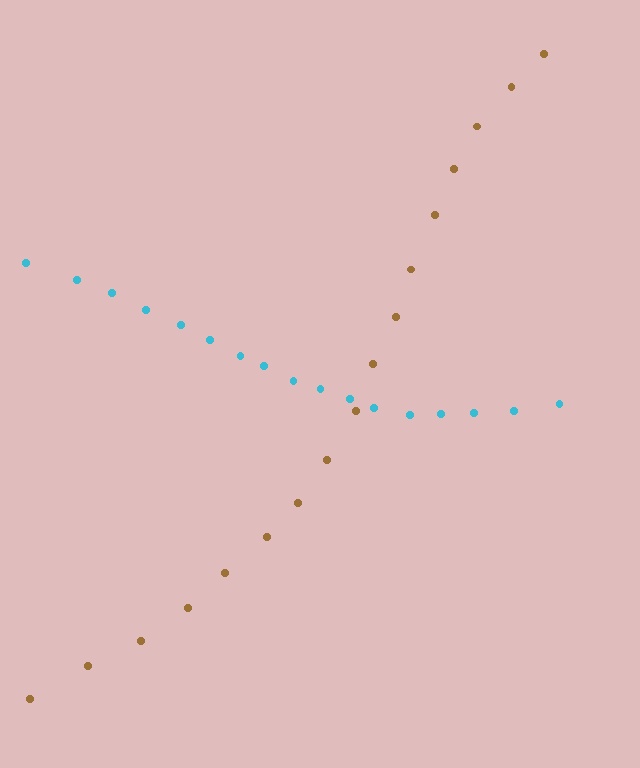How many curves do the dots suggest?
There are 2 distinct paths.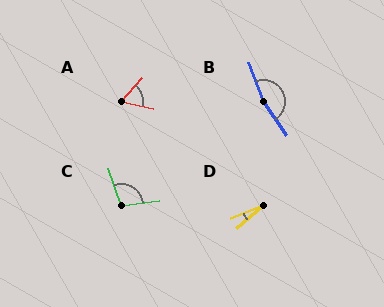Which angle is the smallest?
D, at approximately 20 degrees.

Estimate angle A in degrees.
Approximately 61 degrees.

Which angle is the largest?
B, at approximately 165 degrees.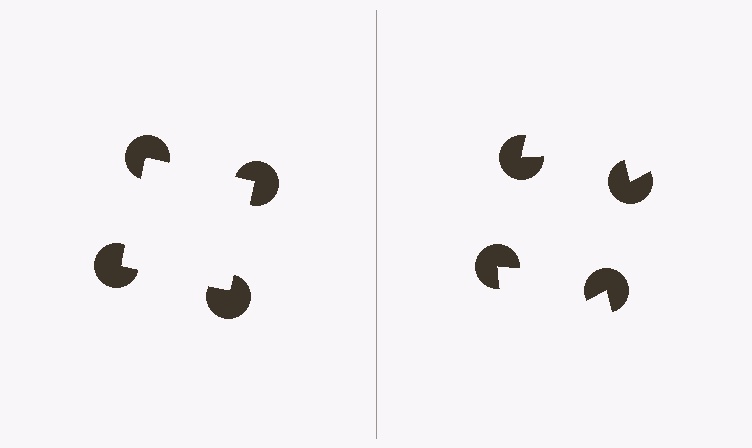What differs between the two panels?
The pac-man discs are positioned identically on both sides; only the wedge orientations differ. On the left they align to a square; on the right they are misaligned.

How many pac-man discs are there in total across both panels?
8 — 4 on each side.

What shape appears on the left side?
An illusory square.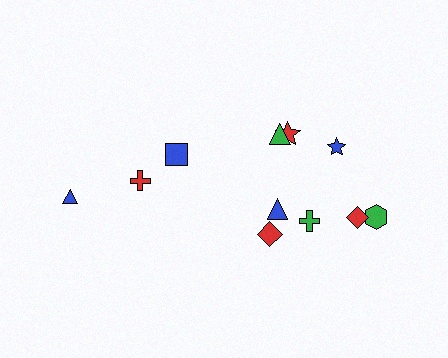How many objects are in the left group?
There are 3 objects.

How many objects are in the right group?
There are 8 objects.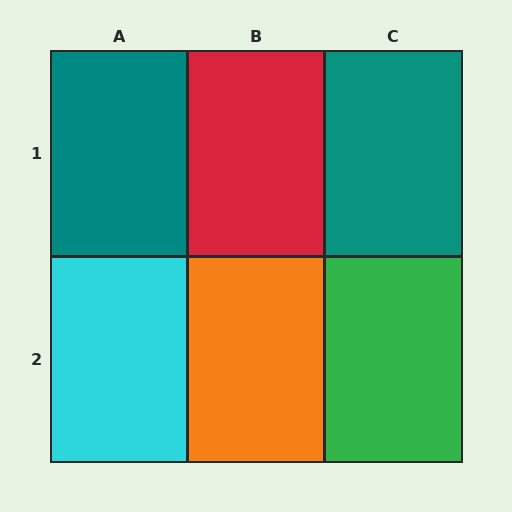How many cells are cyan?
1 cell is cyan.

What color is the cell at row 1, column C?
Teal.